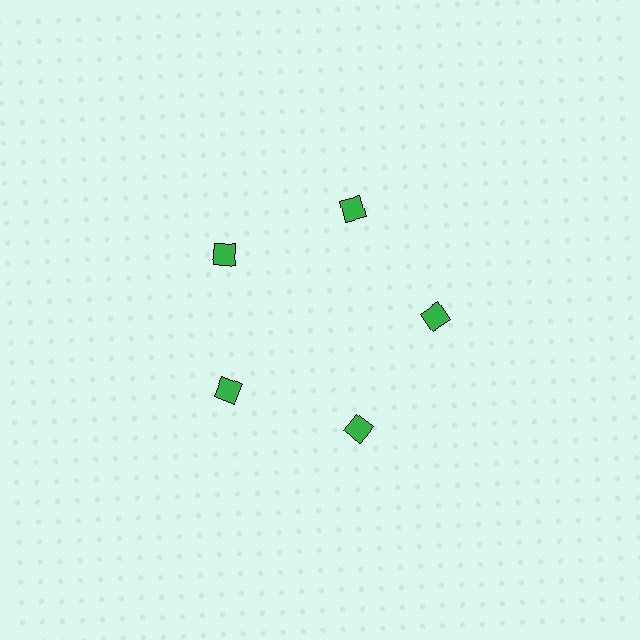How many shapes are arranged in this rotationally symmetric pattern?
There are 5 shapes, arranged in 5 groups of 1.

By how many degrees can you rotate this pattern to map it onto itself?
The pattern maps onto itself every 72 degrees of rotation.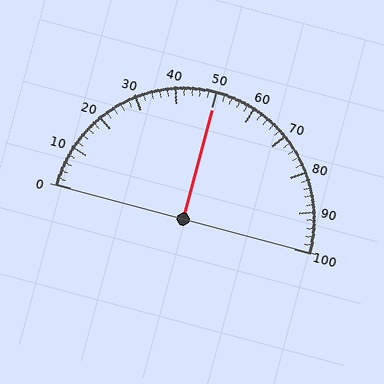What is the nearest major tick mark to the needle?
The nearest major tick mark is 50.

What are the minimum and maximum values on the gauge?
The gauge ranges from 0 to 100.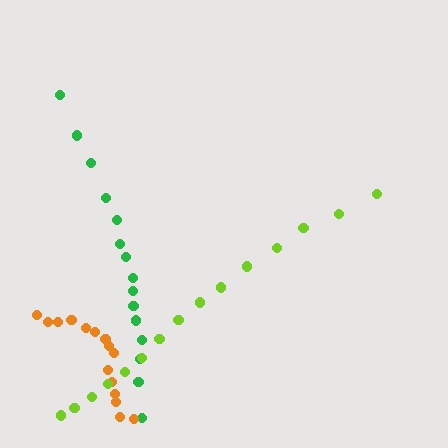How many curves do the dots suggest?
There are 3 distinct paths.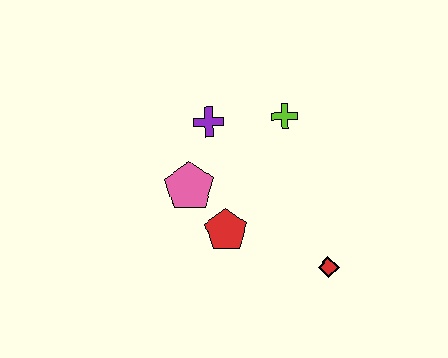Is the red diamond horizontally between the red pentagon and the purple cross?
No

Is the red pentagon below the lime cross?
Yes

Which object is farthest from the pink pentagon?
The red diamond is farthest from the pink pentagon.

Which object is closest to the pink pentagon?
The red pentagon is closest to the pink pentagon.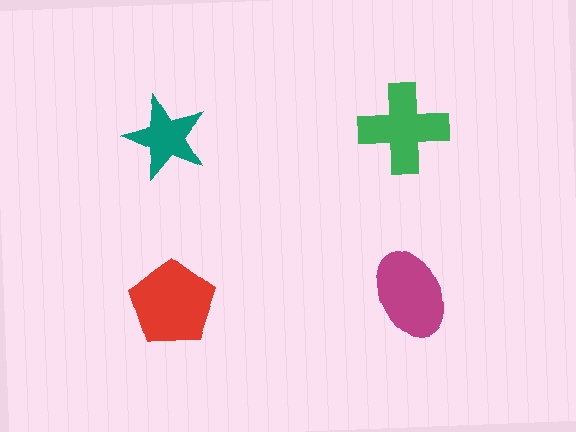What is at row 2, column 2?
A magenta ellipse.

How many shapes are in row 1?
2 shapes.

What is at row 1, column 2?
A green cross.